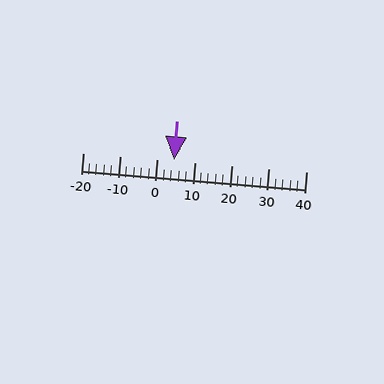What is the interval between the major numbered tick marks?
The major tick marks are spaced 10 units apart.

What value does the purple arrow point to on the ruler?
The purple arrow points to approximately 4.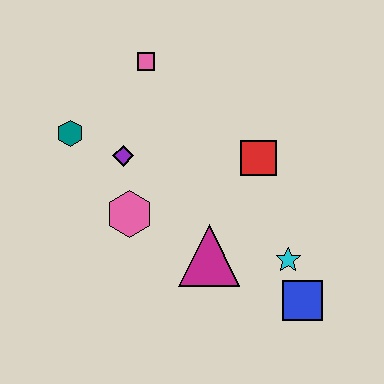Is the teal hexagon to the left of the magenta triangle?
Yes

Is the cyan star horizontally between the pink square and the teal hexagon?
No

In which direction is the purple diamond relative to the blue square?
The purple diamond is to the left of the blue square.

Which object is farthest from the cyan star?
The teal hexagon is farthest from the cyan star.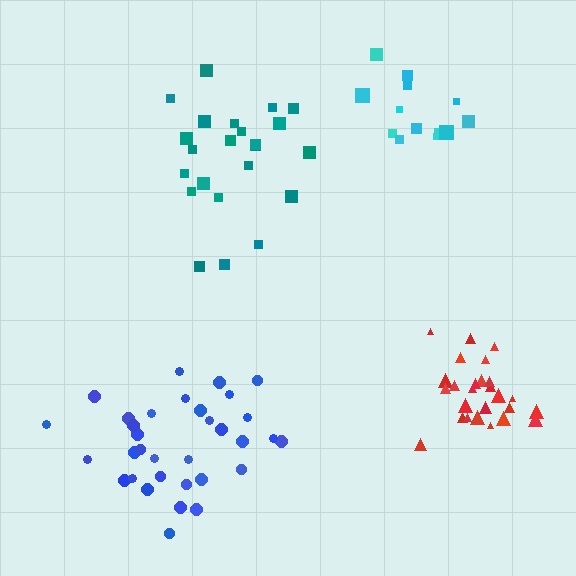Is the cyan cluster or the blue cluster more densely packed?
Cyan.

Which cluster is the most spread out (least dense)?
Teal.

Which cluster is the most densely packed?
Red.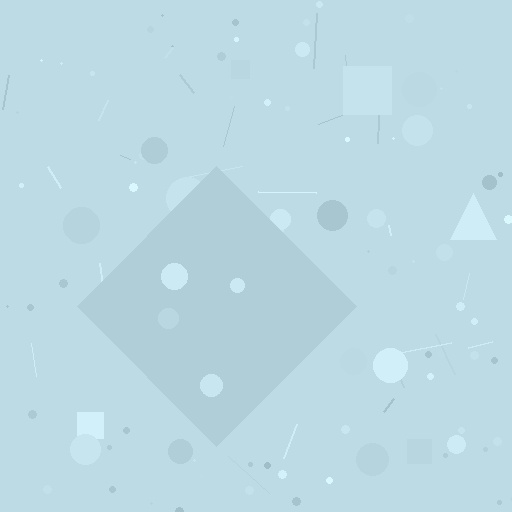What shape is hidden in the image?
A diamond is hidden in the image.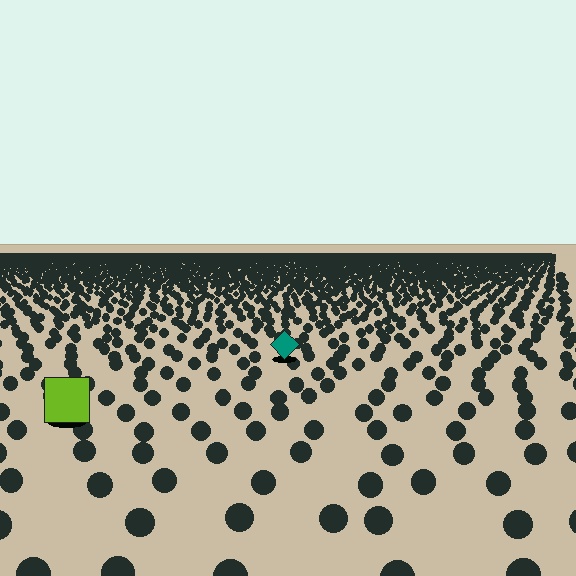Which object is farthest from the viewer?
The teal diamond is farthest from the viewer. It appears smaller and the ground texture around it is denser.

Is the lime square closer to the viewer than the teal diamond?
Yes. The lime square is closer — you can tell from the texture gradient: the ground texture is coarser near it.